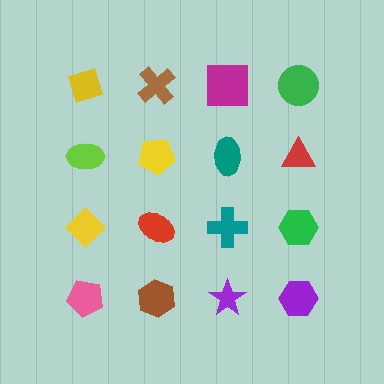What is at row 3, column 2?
A red ellipse.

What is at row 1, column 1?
A yellow diamond.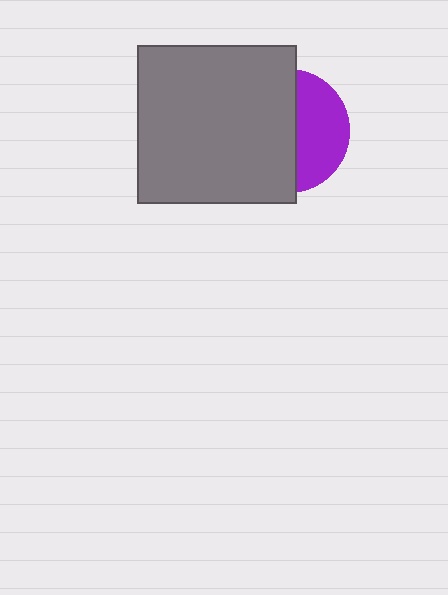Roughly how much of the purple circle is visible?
A small part of it is visible (roughly 41%).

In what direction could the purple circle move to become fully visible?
The purple circle could move right. That would shift it out from behind the gray square entirely.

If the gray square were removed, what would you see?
You would see the complete purple circle.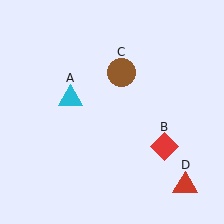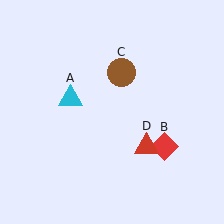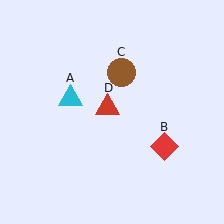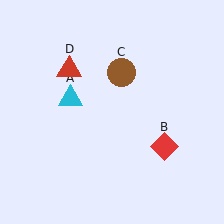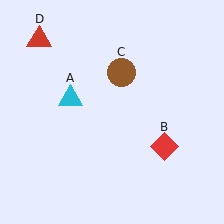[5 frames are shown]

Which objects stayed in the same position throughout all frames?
Cyan triangle (object A) and red diamond (object B) and brown circle (object C) remained stationary.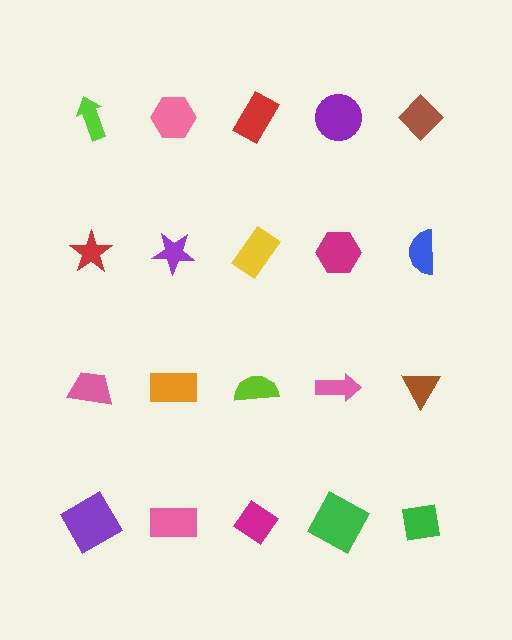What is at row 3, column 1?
A pink trapezoid.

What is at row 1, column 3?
A red rectangle.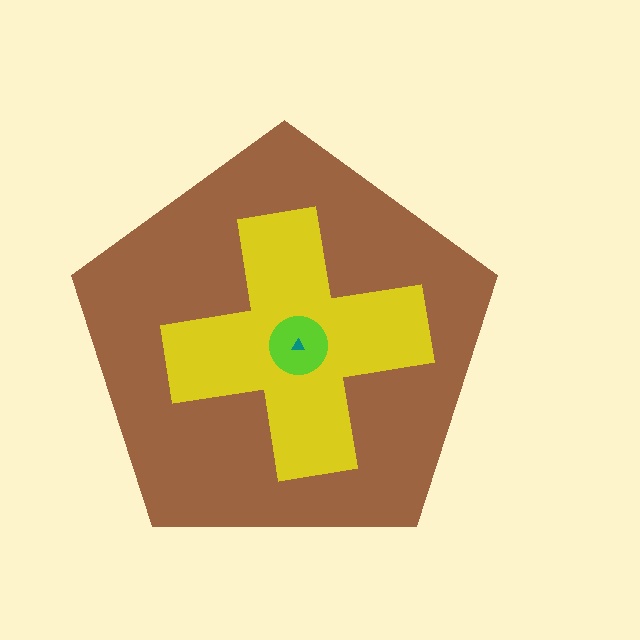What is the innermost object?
The teal triangle.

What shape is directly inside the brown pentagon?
The yellow cross.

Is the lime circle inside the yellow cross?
Yes.